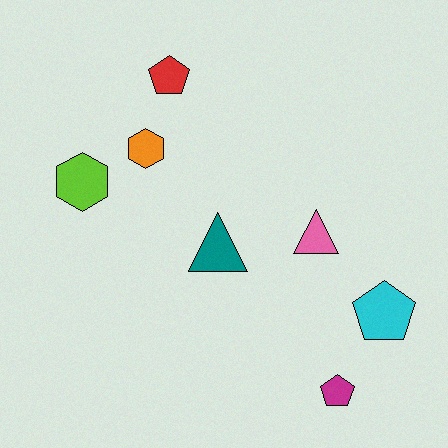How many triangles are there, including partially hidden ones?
There are 2 triangles.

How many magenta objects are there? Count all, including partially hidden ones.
There is 1 magenta object.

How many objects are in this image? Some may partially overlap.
There are 7 objects.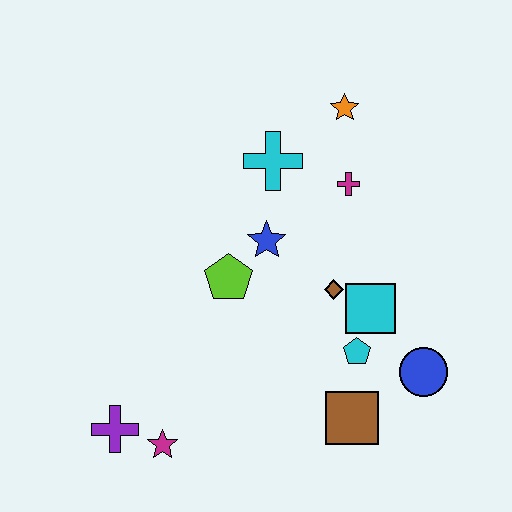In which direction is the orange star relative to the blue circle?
The orange star is above the blue circle.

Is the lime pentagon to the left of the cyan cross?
Yes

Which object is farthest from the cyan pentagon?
The purple cross is farthest from the cyan pentagon.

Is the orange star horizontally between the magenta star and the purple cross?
No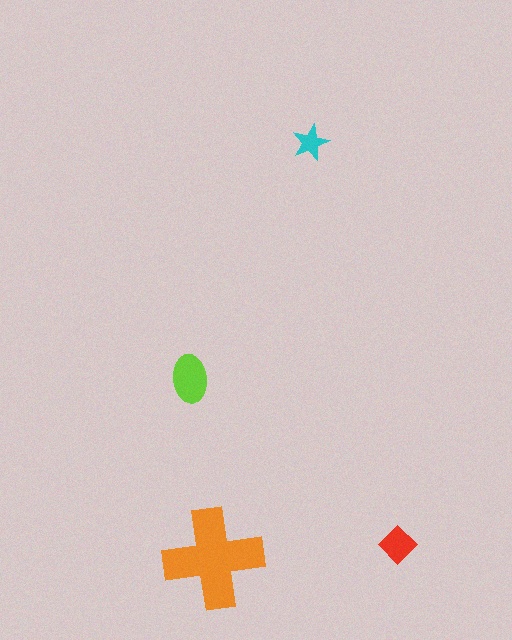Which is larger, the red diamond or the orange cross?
The orange cross.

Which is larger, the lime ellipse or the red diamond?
The lime ellipse.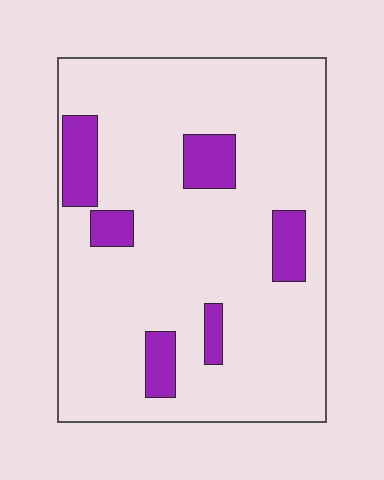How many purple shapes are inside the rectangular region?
6.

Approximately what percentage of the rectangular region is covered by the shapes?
Approximately 15%.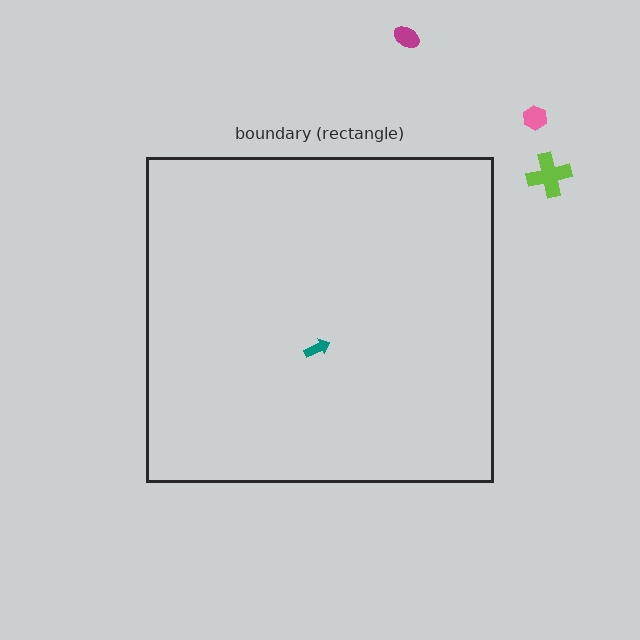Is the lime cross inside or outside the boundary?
Outside.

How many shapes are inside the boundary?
1 inside, 3 outside.